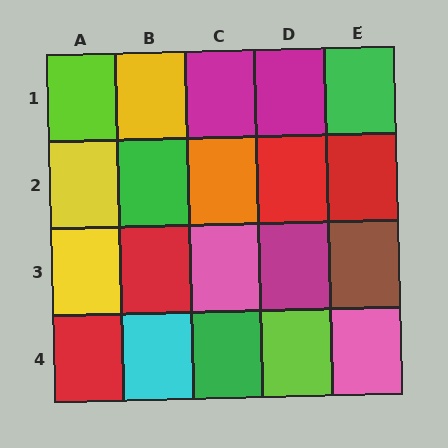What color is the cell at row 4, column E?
Pink.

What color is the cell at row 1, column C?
Magenta.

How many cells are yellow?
3 cells are yellow.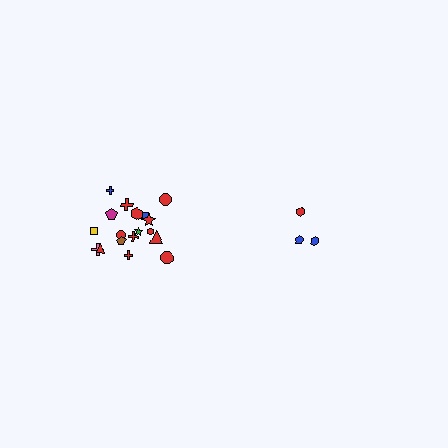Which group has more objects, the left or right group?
The left group.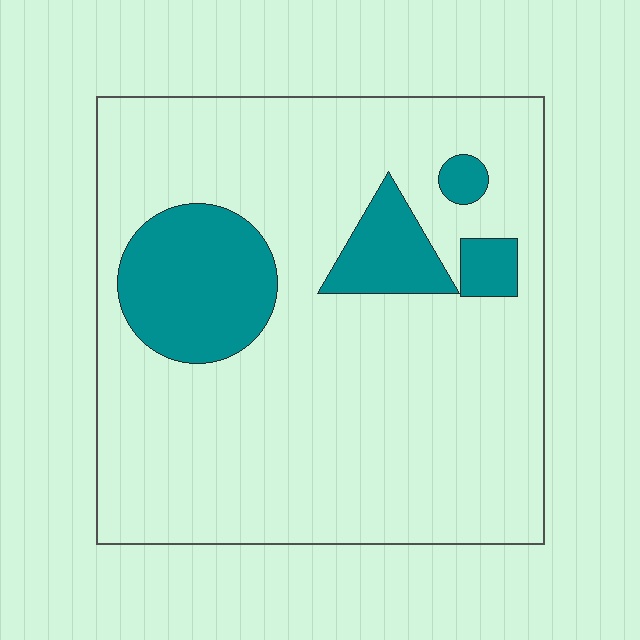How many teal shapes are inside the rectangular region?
4.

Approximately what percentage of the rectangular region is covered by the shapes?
Approximately 15%.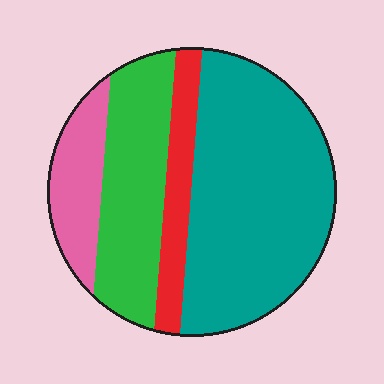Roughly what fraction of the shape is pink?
Pink takes up about one eighth (1/8) of the shape.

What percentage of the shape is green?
Green covers around 25% of the shape.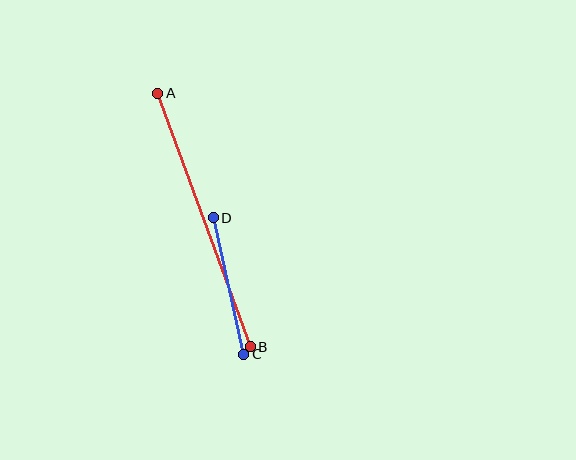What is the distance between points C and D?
The distance is approximately 140 pixels.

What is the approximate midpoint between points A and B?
The midpoint is at approximately (204, 220) pixels.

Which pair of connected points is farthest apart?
Points A and B are farthest apart.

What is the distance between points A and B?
The distance is approximately 270 pixels.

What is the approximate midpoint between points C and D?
The midpoint is at approximately (229, 286) pixels.